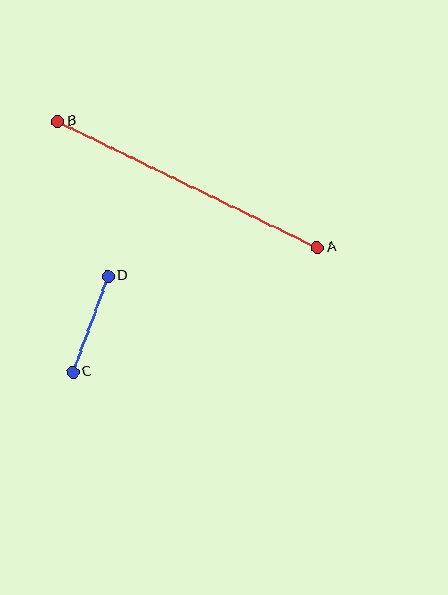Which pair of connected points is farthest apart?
Points A and B are farthest apart.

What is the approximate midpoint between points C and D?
The midpoint is at approximately (90, 324) pixels.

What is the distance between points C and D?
The distance is approximately 102 pixels.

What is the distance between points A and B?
The distance is approximately 289 pixels.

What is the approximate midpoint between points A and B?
The midpoint is at approximately (187, 184) pixels.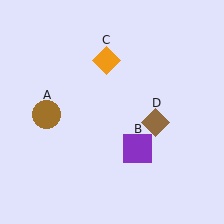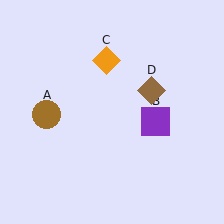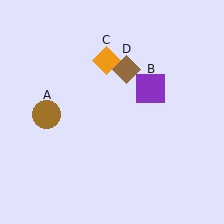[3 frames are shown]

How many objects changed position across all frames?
2 objects changed position: purple square (object B), brown diamond (object D).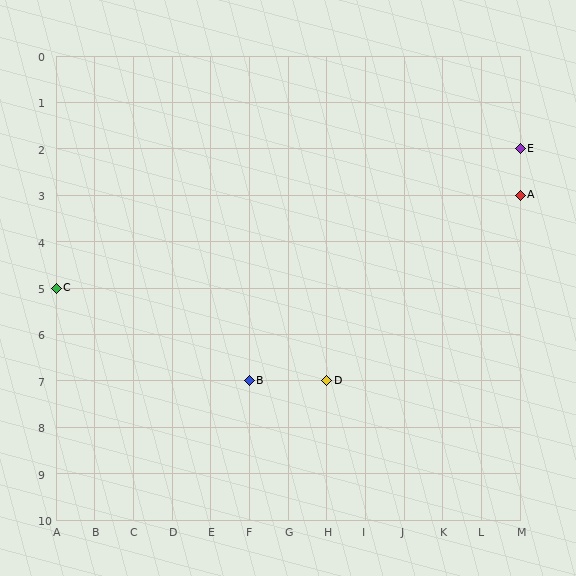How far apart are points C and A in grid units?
Points C and A are 12 columns and 2 rows apart (about 12.2 grid units diagonally).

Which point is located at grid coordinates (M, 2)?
Point E is at (M, 2).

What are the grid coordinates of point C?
Point C is at grid coordinates (A, 5).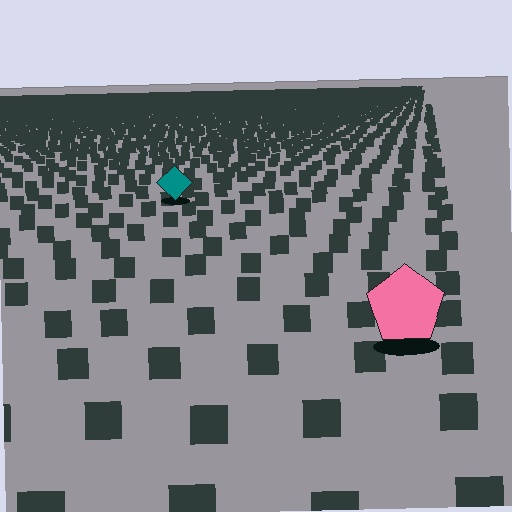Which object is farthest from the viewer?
The teal diamond is farthest from the viewer. It appears smaller and the ground texture around it is denser.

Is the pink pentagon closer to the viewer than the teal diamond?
Yes. The pink pentagon is closer — you can tell from the texture gradient: the ground texture is coarser near it.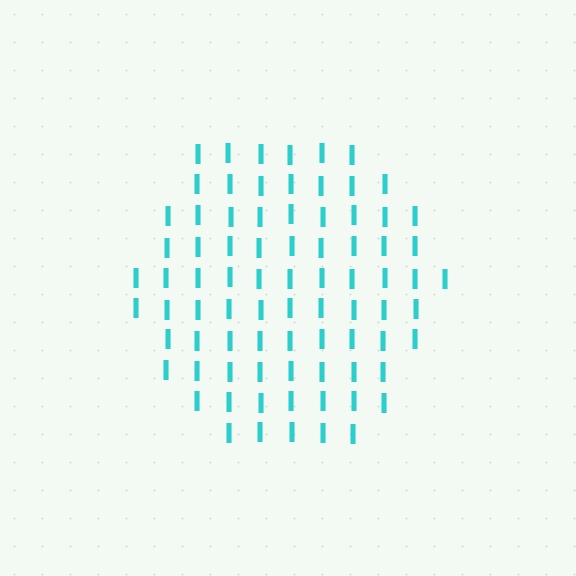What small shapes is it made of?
It is made of small letter I's.